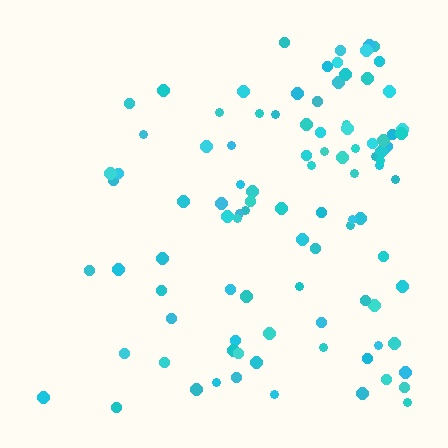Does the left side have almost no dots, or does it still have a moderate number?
Still a moderate number, just noticeably fewer than the right.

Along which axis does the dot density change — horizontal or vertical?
Horizontal.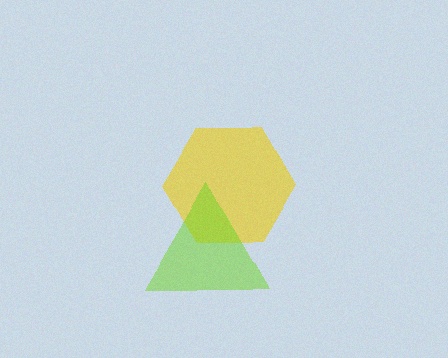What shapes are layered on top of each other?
The layered shapes are: a yellow hexagon, a lime triangle.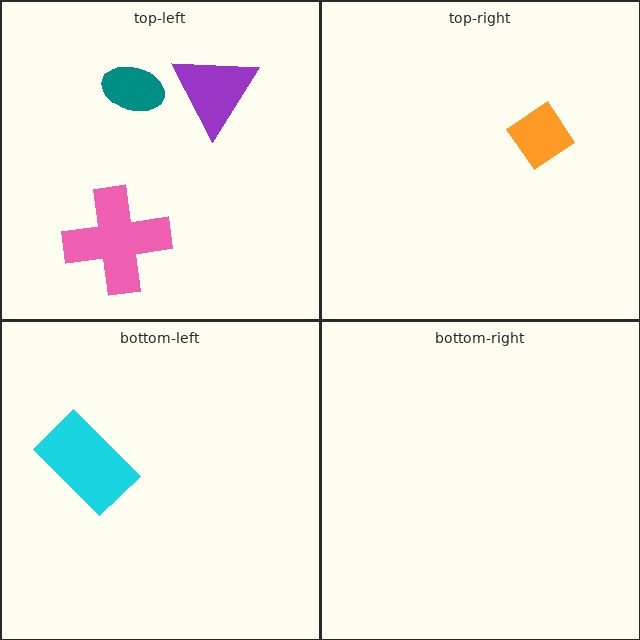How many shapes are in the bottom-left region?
1.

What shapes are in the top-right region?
The orange diamond.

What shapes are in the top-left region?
The purple triangle, the pink cross, the teal ellipse.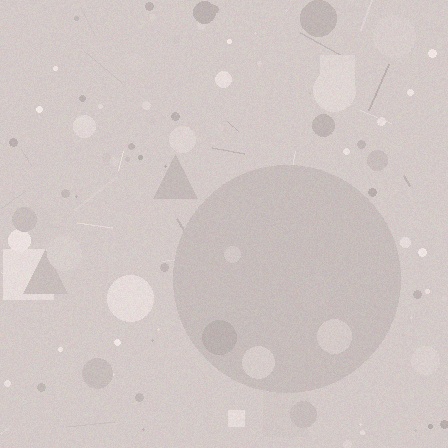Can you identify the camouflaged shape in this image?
The camouflaged shape is a circle.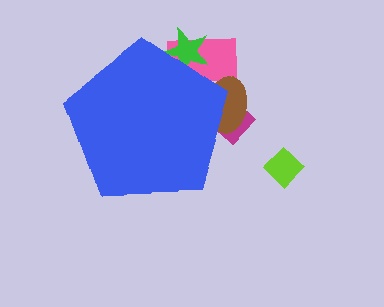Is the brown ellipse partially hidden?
Yes, the brown ellipse is partially hidden behind the blue pentagon.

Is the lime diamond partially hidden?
No, the lime diamond is fully visible.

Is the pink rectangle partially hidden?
Yes, the pink rectangle is partially hidden behind the blue pentagon.